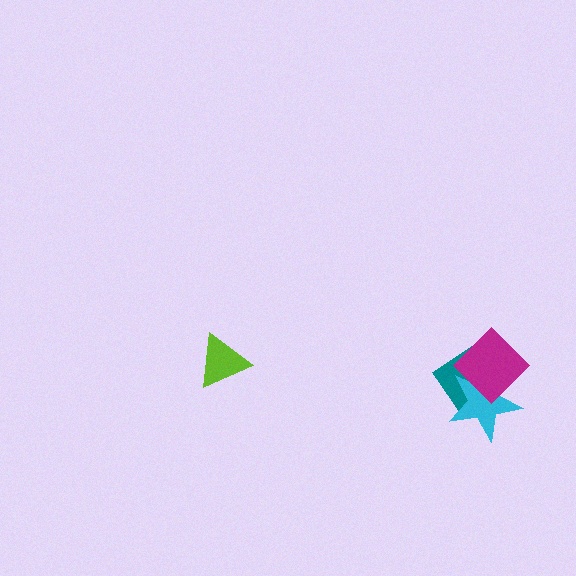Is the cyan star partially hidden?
Yes, it is partially covered by another shape.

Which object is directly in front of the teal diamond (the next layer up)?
The cyan star is directly in front of the teal diamond.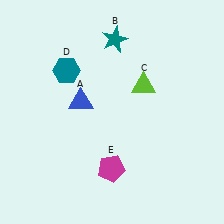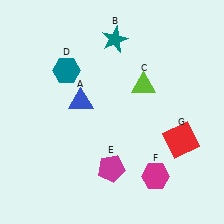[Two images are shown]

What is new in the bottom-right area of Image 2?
A magenta hexagon (F) was added in the bottom-right area of Image 2.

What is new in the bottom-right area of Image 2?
A red square (G) was added in the bottom-right area of Image 2.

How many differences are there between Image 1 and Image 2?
There are 2 differences between the two images.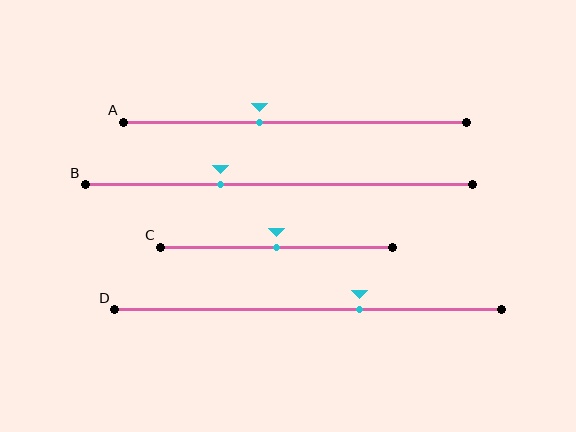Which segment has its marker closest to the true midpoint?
Segment C has its marker closest to the true midpoint.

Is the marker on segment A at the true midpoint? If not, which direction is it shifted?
No, the marker on segment A is shifted to the left by about 10% of the segment length.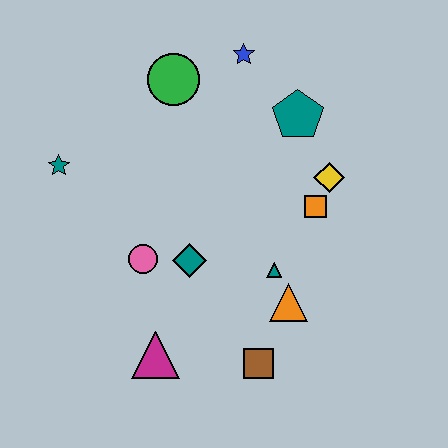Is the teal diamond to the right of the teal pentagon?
No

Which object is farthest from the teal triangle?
The teal star is farthest from the teal triangle.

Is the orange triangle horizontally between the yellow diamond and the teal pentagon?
No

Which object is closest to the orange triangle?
The teal triangle is closest to the orange triangle.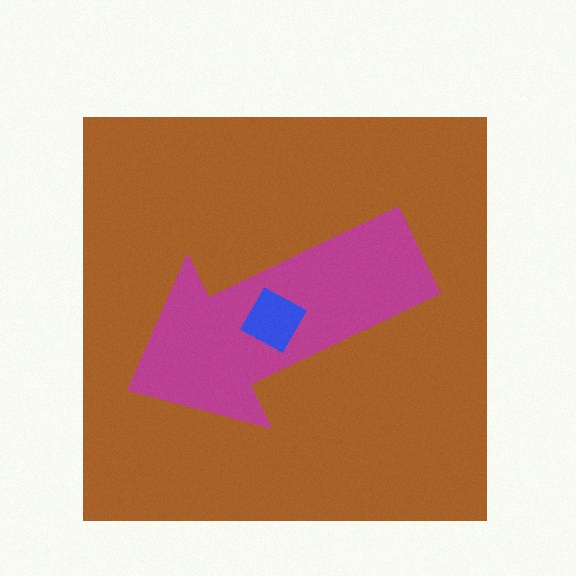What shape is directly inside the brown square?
The magenta arrow.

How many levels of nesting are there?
3.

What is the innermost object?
The blue diamond.